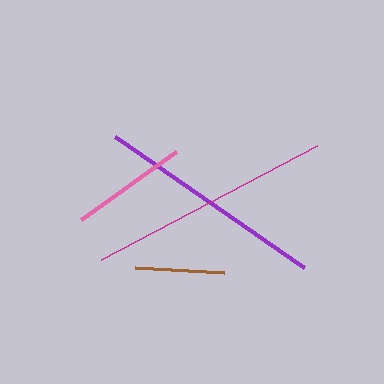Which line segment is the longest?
The magenta line is the longest at approximately 245 pixels.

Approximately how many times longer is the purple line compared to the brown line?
The purple line is approximately 2.6 times the length of the brown line.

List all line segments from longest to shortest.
From longest to shortest: magenta, purple, pink, brown.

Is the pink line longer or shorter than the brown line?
The pink line is longer than the brown line.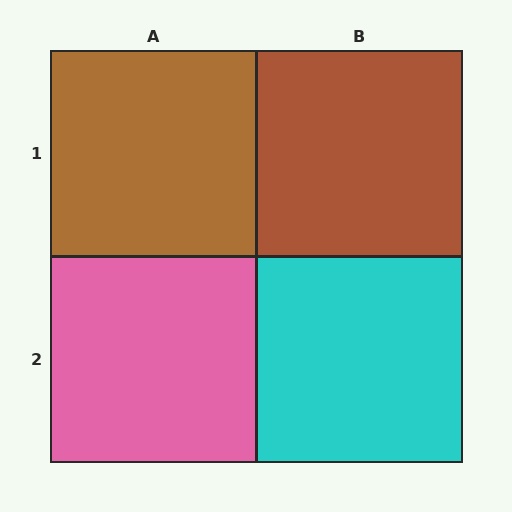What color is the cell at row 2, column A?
Pink.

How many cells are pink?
1 cell is pink.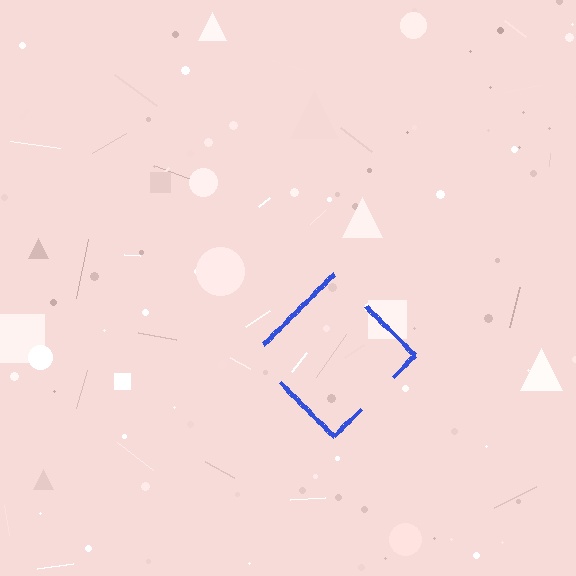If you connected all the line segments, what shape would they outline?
They would outline a diamond.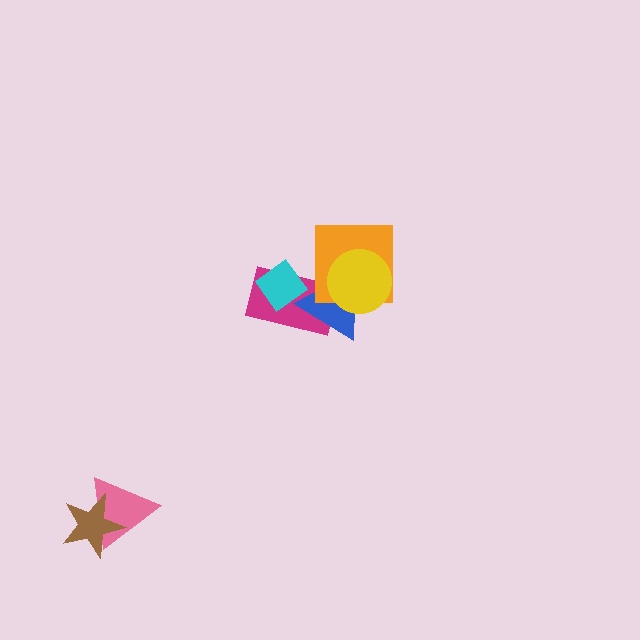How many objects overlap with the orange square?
3 objects overlap with the orange square.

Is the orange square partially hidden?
Yes, it is partially covered by another shape.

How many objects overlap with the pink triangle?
1 object overlaps with the pink triangle.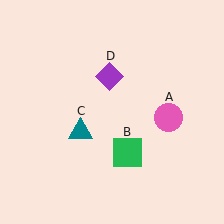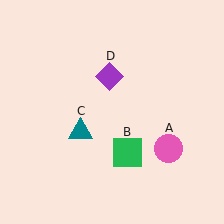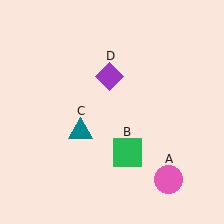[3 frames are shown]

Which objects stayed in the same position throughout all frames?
Green square (object B) and teal triangle (object C) and purple diamond (object D) remained stationary.